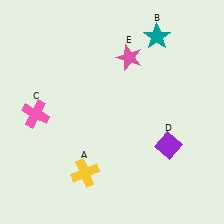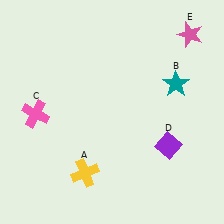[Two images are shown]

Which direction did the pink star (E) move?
The pink star (E) moved right.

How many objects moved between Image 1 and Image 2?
2 objects moved between the two images.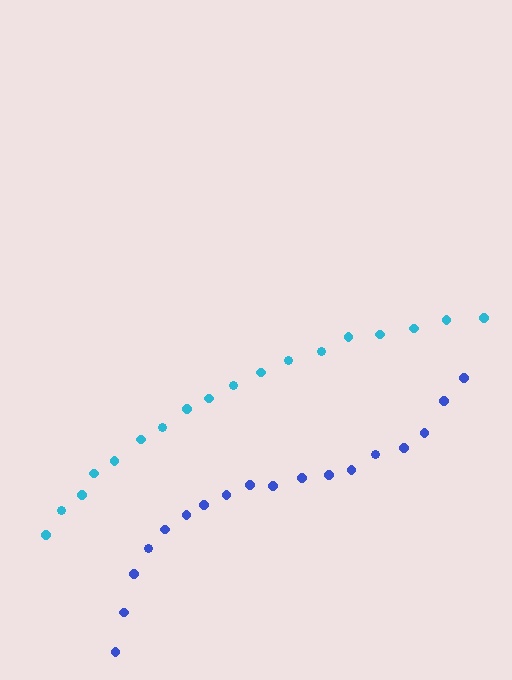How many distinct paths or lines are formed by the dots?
There are 2 distinct paths.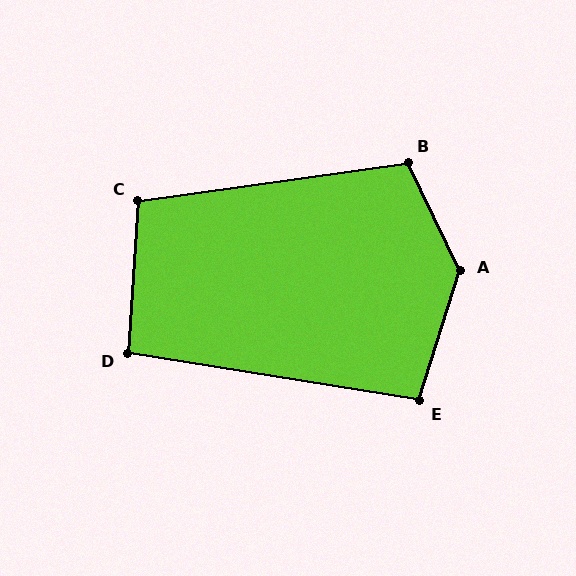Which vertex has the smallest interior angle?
D, at approximately 95 degrees.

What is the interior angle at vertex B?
Approximately 108 degrees (obtuse).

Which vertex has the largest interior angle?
A, at approximately 137 degrees.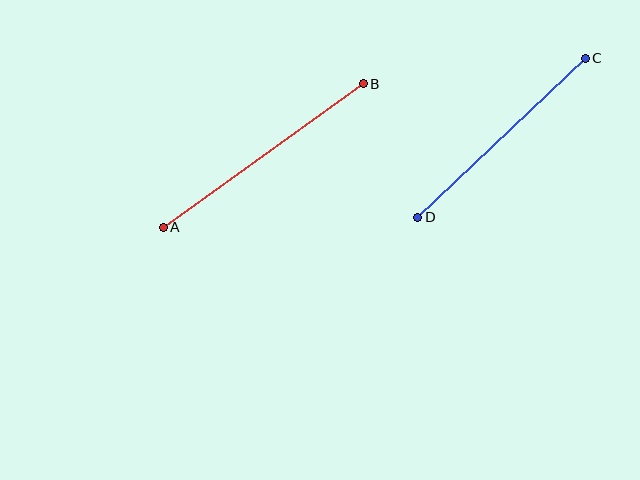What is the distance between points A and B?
The distance is approximately 246 pixels.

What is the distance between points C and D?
The distance is approximately 231 pixels.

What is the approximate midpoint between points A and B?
The midpoint is at approximately (263, 155) pixels.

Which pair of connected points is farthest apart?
Points A and B are farthest apart.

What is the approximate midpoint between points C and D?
The midpoint is at approximately (501, 138) pixels.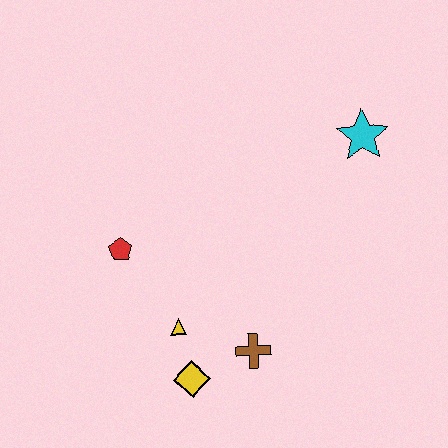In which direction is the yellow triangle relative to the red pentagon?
The yellow triangle is below the red pentagon.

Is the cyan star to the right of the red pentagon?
Yes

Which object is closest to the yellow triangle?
The yellow diamond is closest to the yellow triangle.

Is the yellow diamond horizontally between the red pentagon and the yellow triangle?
No